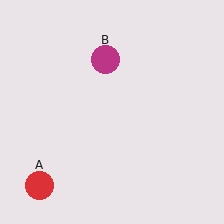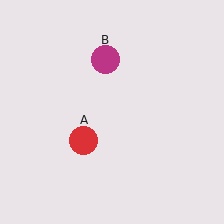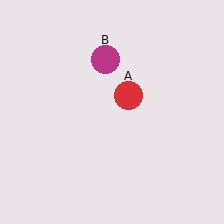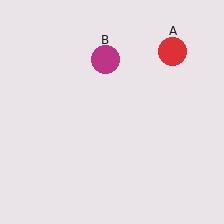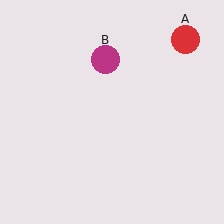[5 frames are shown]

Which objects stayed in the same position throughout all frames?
Magenta circle (object B) remained stationary.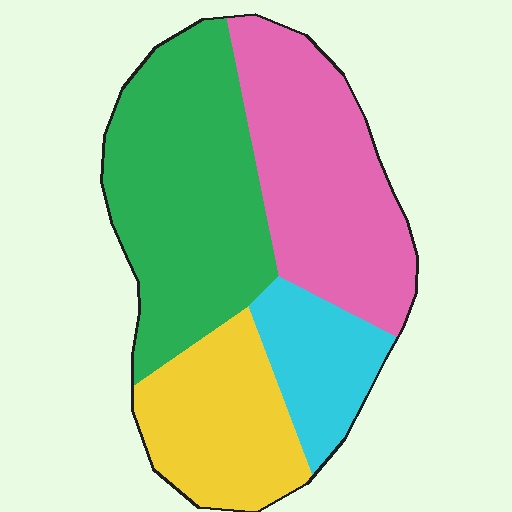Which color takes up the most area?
Green, at roughly 35%.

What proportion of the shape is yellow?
Yellow covers about 20% of the shape.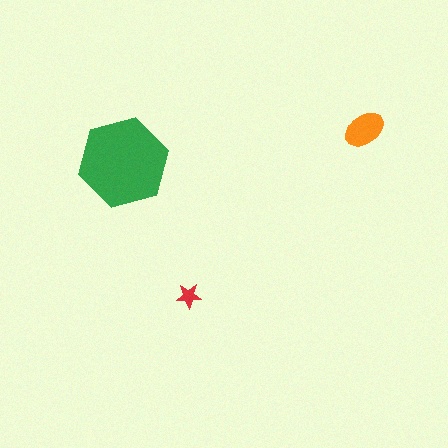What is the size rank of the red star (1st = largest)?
3rd.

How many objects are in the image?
There are 3 objects in the image.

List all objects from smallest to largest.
The red star, the orange ellipse, the green hexagon.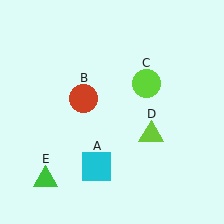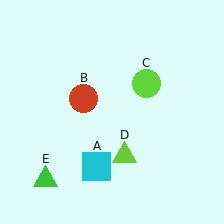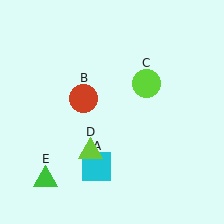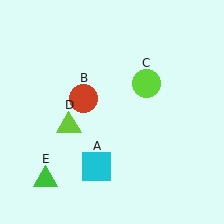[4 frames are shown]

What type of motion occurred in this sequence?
The lime triangle (object D) rotated clockwise around the center of the scene.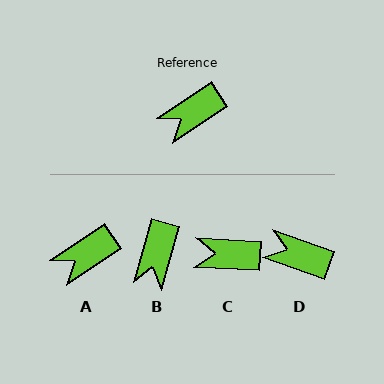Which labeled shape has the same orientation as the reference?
A.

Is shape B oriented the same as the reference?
No, it is off by about 40 degrees.